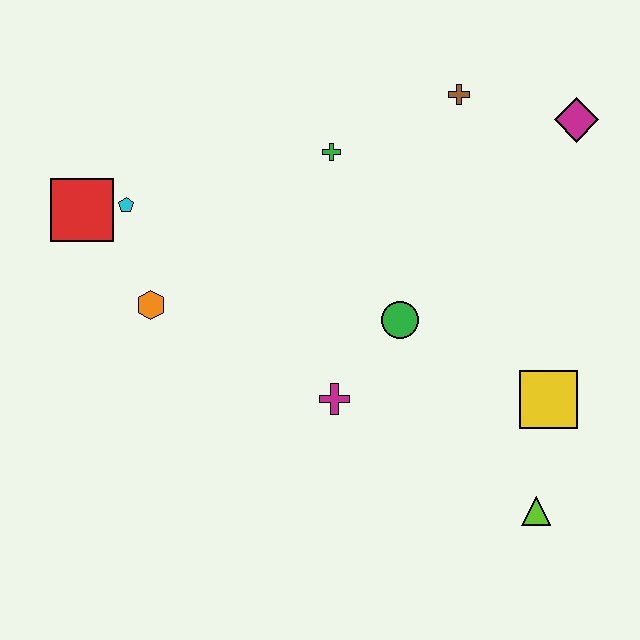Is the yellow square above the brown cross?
No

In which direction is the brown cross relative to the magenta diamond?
The brown cross is to the left of the magenta diamond.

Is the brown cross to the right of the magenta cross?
Yes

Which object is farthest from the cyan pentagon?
The lime triangle is farthest from the cyan pentagon.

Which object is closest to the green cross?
The brown cross is closest to the green cross.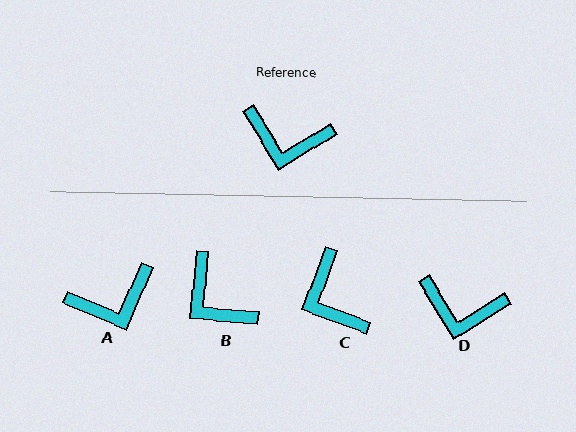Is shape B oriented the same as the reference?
No, it is off by about 37 degrees.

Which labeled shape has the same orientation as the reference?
D.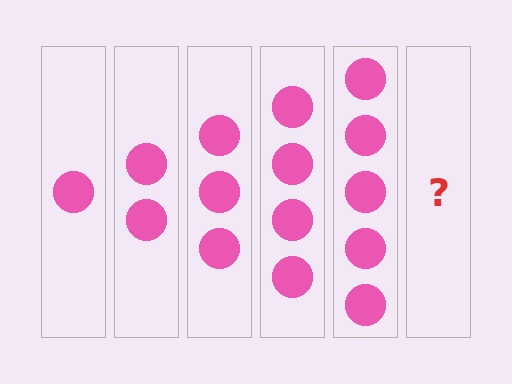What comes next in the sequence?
The next element should be 6 circles.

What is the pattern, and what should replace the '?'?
The pattern is that each step adds one more circle. The '?' should be 6 circles.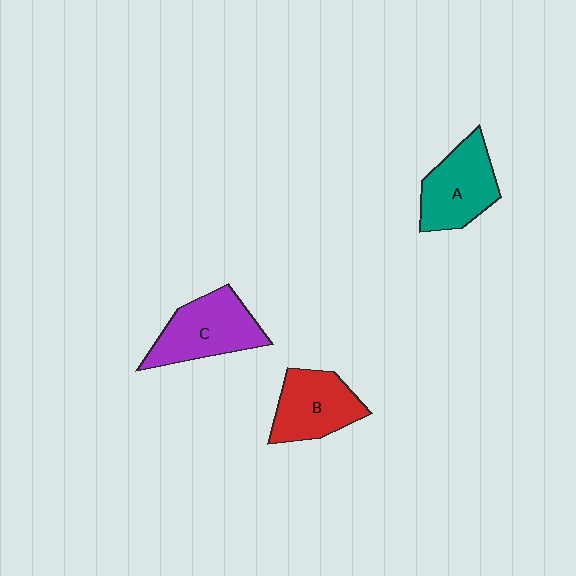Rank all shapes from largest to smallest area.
From largest to smallest: C (purple), A (teal), B (red).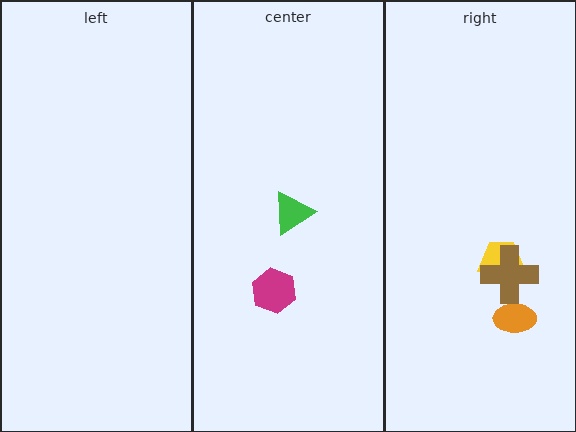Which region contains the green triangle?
The center region.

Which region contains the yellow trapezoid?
The right region.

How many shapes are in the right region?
3.